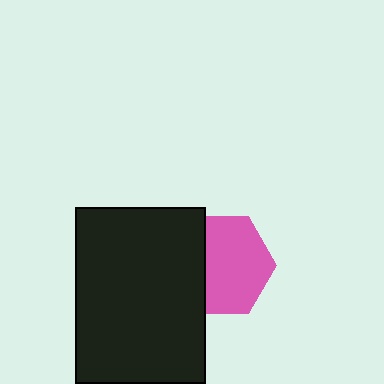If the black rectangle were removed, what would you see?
You would see the complete pink hexagon.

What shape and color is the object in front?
The object in front is a black rectangle.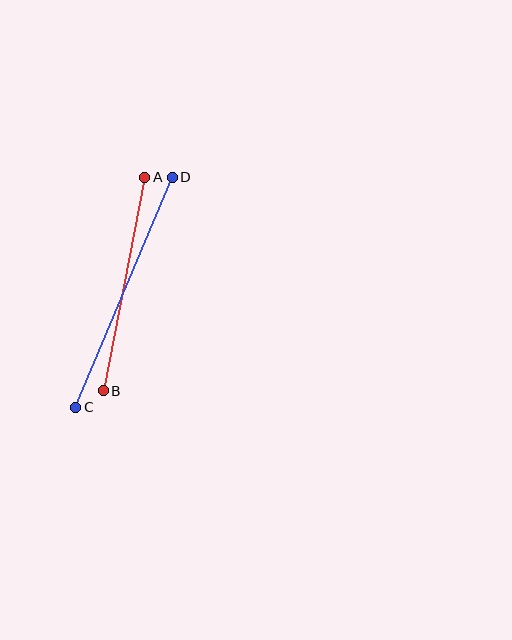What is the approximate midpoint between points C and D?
The midpoint is at approximately (124, 292) pixels.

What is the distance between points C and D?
The distance is approximately 250 pixels.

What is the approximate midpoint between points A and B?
The midpoint is at approximately (124, 284) pixels.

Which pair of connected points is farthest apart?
Points C and D are farthest apart.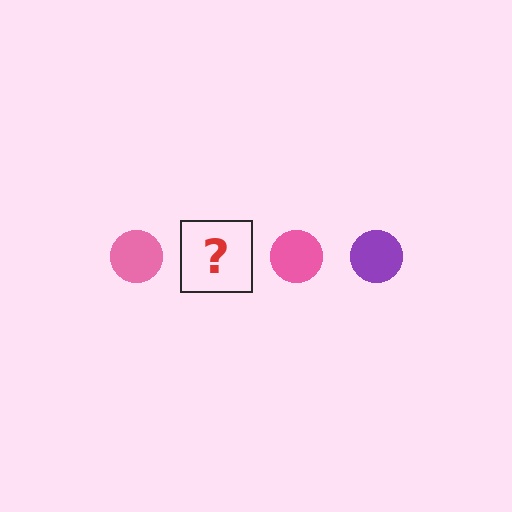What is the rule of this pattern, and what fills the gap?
The rule is that the pattern cycles through pink, purple circles. The gap should be filled with a purple circle.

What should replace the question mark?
The question mark should be replaced with a purple circle.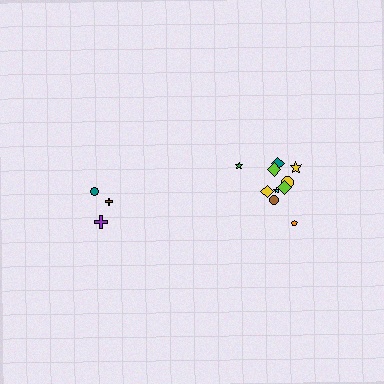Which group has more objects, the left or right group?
The right group.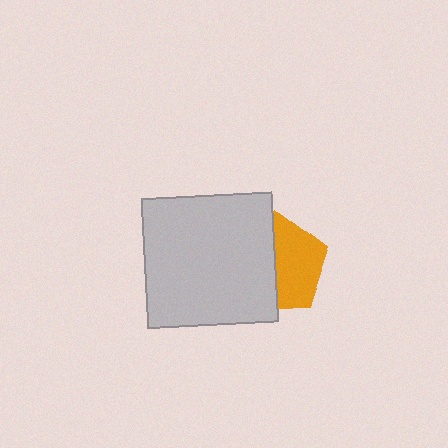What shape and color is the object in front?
The object in front is a light gray square.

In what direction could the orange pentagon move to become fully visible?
The orange pentagon could move right. That would shift it out from behind the light gray square entirely.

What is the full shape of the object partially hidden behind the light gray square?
The partially hidden object is an orange pentagon.